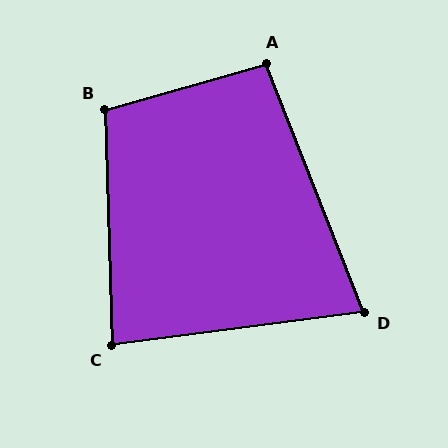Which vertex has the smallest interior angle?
D, at approximately 76 degrees.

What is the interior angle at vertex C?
Approximately 84 degrees (acute).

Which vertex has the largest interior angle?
B, at approximately 104 degrees.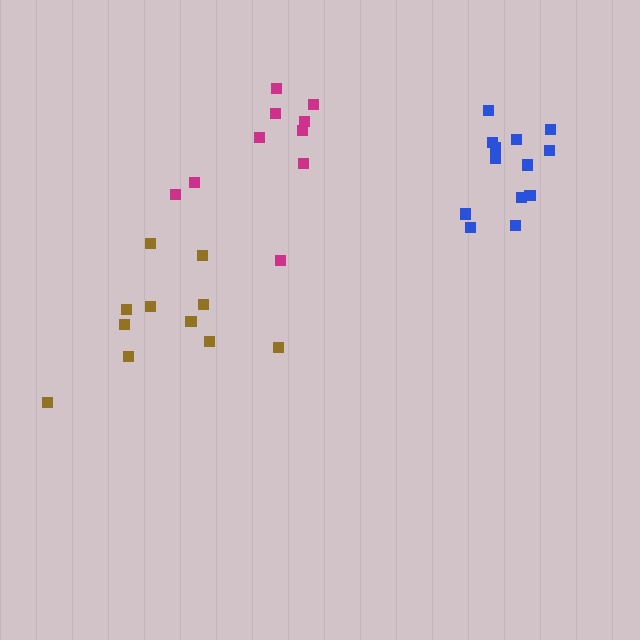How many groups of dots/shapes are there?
There are 3 groups.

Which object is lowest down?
The brown cluster is bottommost.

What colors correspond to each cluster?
The clusters are colored: brown, blue, magenta.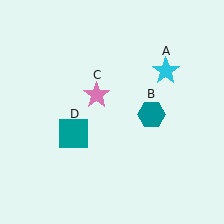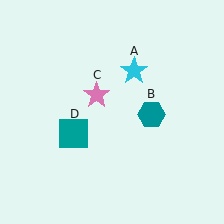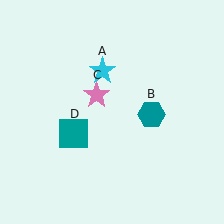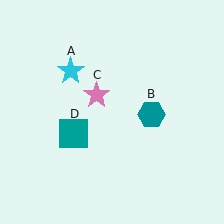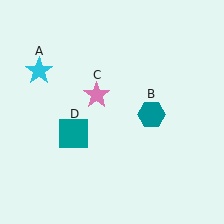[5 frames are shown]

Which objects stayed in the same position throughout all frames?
Teal hexagon (object B) and pink star (object C) and teal square (object D) remained stationary.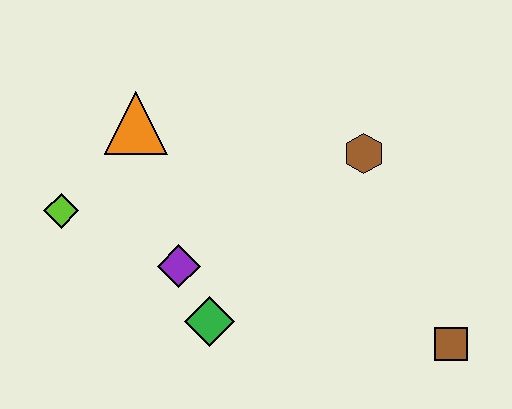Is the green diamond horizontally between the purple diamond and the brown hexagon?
Yes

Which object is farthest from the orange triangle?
The brown square is farthest from the orange triangle.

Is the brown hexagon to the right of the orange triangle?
Yes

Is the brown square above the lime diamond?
No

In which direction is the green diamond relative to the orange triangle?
The green diamond is below the orange triangle.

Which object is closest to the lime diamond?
The orange triangle is closest to the lime diamond.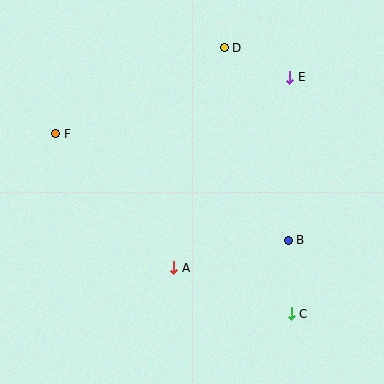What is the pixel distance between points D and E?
The distance between D and E is 72 pixels.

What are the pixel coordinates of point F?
Point F is at (56, 134).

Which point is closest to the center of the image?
Point A at (174, 268) is closest to the center.